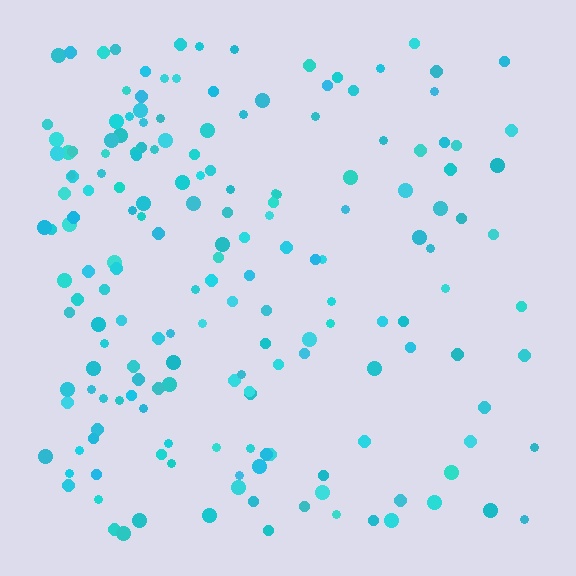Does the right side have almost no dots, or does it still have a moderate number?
Still a moderate number, just noticeably fewer than the left.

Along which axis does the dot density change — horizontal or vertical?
Horizontal.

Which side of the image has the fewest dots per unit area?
The right.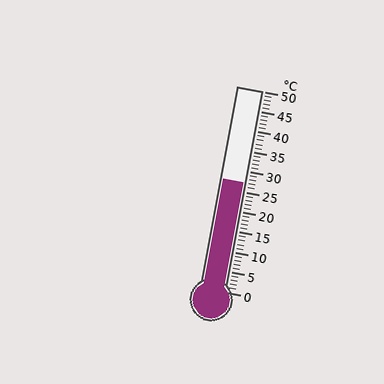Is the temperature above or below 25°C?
The temperature is above 25°C.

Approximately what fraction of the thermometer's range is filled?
The thermometer is filled to approximately 55% of its range.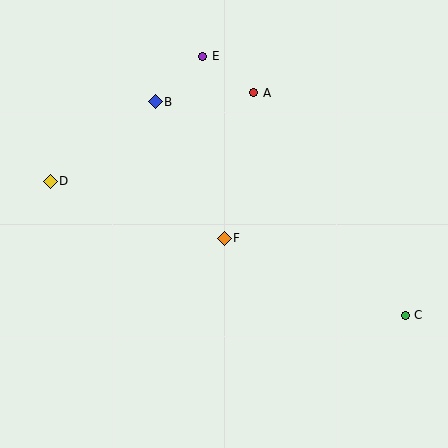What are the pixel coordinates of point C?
Point C is at (405, 315).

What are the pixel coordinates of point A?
Point A is at (254, 93).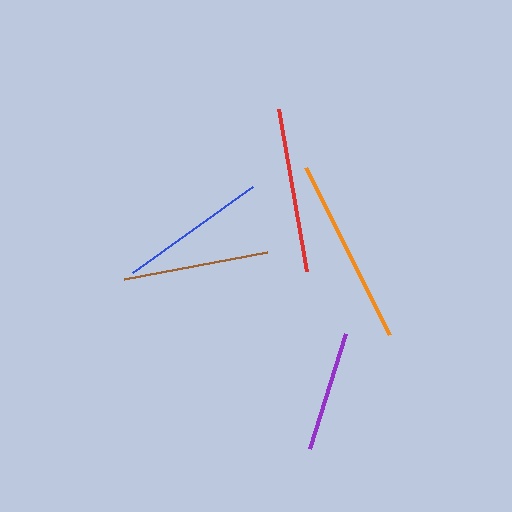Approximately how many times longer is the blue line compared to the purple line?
The blue line is approximately 1.2 times the length of the purple line.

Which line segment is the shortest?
The purple line is the shortest at approximately 121 pixels.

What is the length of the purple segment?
The purple segment is approximately 121 pixels long.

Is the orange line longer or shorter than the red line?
The orange line is longer than the red line.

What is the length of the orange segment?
The orange segment is approximately 188 pixels long.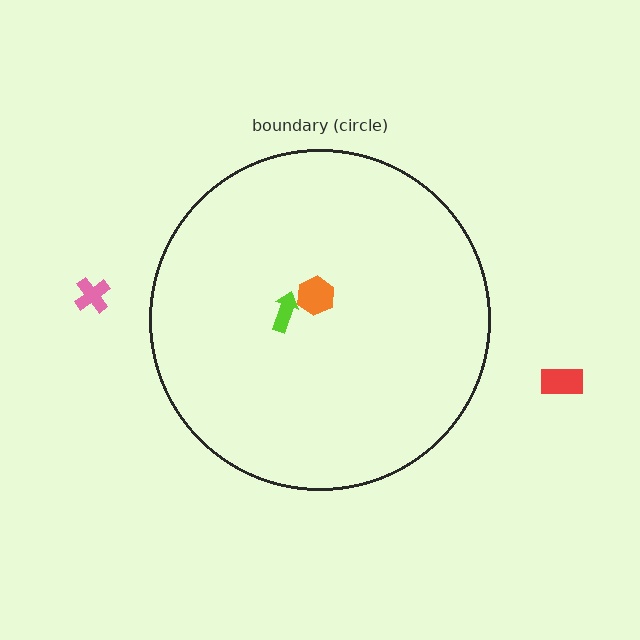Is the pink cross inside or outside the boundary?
Outside.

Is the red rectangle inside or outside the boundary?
Outside.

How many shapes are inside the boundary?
2 inside, 2 outside.